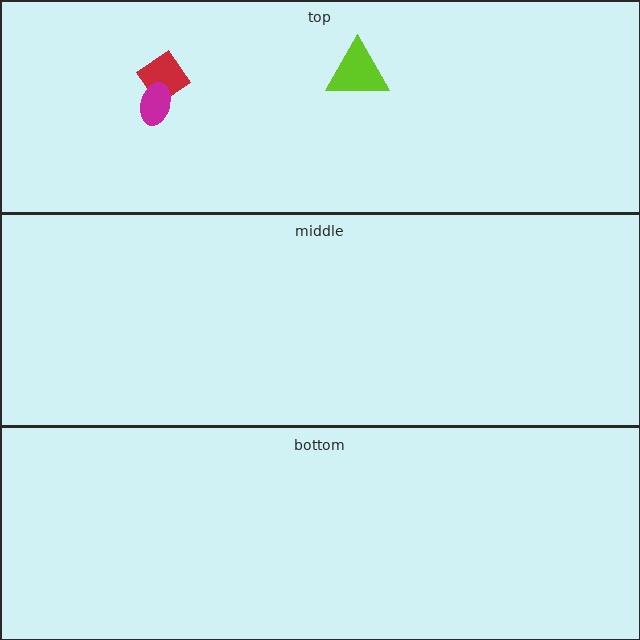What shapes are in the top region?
The red diamond, the magenta ellipse, the lime triangle.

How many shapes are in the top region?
3.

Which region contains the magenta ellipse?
The top region.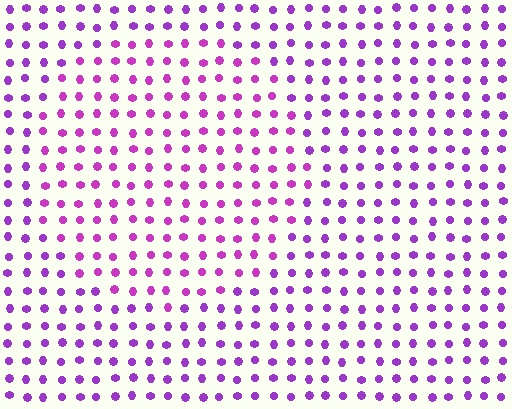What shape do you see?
I see a circle.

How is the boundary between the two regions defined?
The boundary is defined purely by a slight shift in hue (about 22 degrees). Spacing, size, and orientation are identical on both sides.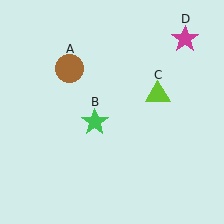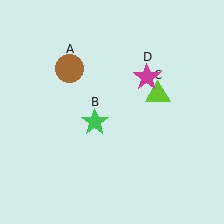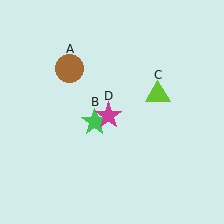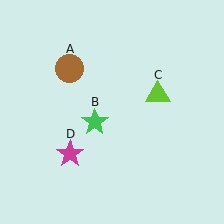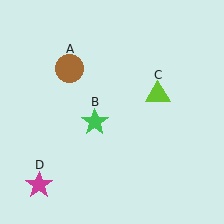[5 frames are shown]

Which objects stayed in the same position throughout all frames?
Brown circle (object A) and green star (object B) and lime triangle (object C) remained stationary.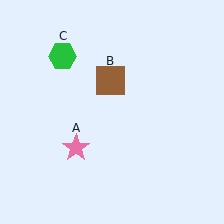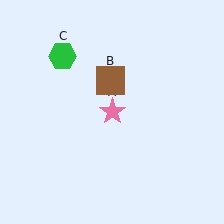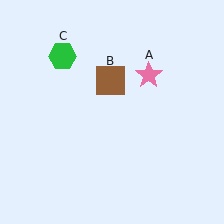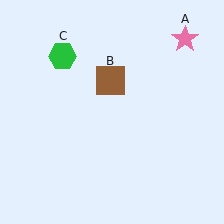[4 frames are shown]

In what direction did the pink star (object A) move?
The pink star (object A) moved up and to the right.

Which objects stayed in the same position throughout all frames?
Brown square (object B) and green hexagon (object C) remained stationary.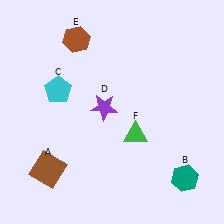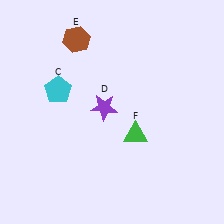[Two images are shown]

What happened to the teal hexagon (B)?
The teal hexagon (B) was removed in Image 2. It was in the bottom-right area of Image 1.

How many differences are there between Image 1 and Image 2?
There are 2 differences between the two images.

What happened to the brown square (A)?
The brown square (A) was removed in Image 2. It was in the bottom-left area of Image 1.